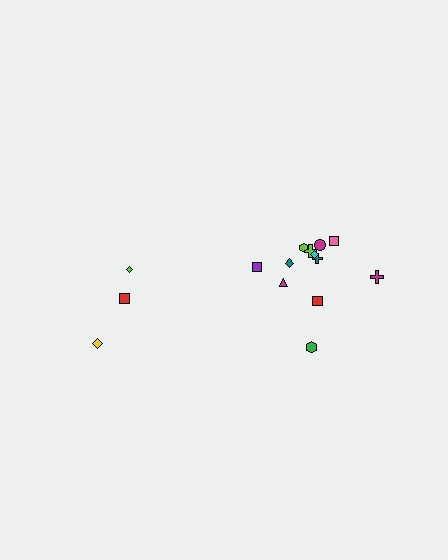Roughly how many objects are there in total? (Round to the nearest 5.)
Roughly 15 objects in total.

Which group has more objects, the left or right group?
The right group.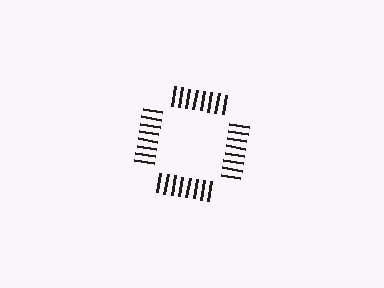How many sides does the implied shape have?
4 sides — the line-ends trace a square.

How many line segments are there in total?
32 — 8 along each of the 4 edges.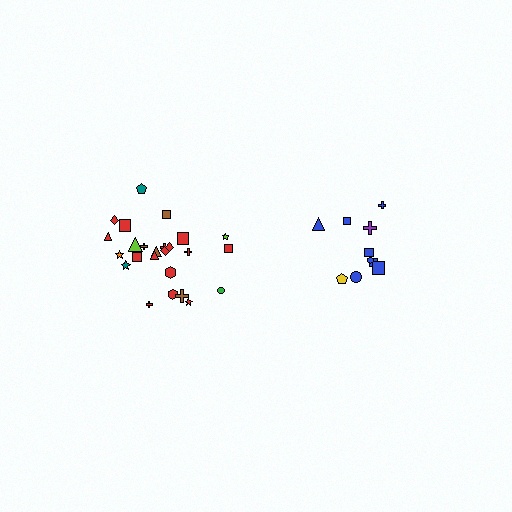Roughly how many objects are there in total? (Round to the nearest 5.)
Roughly 35 objects in total.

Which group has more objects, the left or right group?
The left group.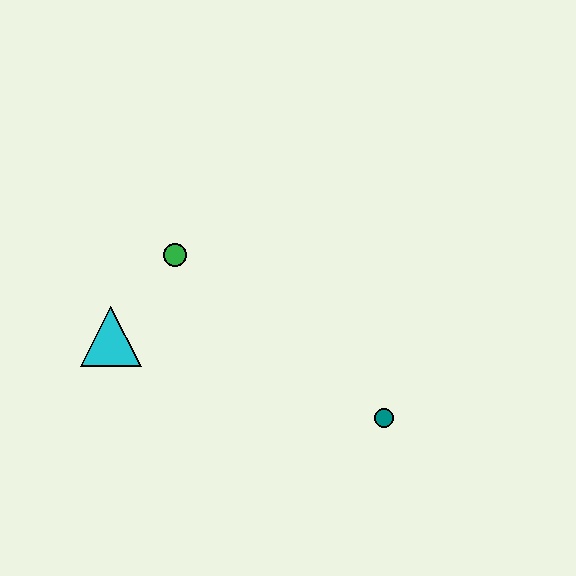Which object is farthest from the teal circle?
The cyan triangle is farthest from the teal circle.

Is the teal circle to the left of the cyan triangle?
No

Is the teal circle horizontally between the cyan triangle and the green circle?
No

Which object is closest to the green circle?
The cyan triangle is closest to the green circle.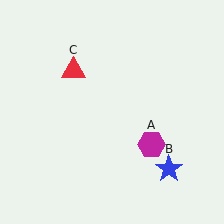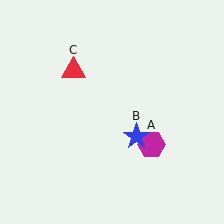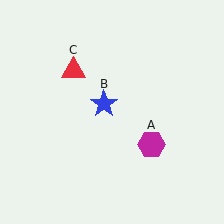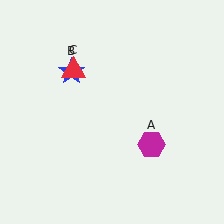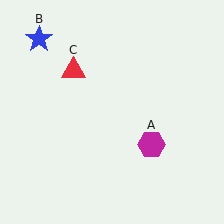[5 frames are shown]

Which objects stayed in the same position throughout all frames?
Magenta hexagon (object A) and red triangle (object C) remained stationary.